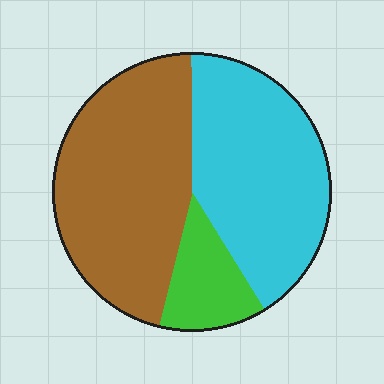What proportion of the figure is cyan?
Cyan covers about 40% of the figure.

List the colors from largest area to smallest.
From largest to smallest: brown, cyan, green.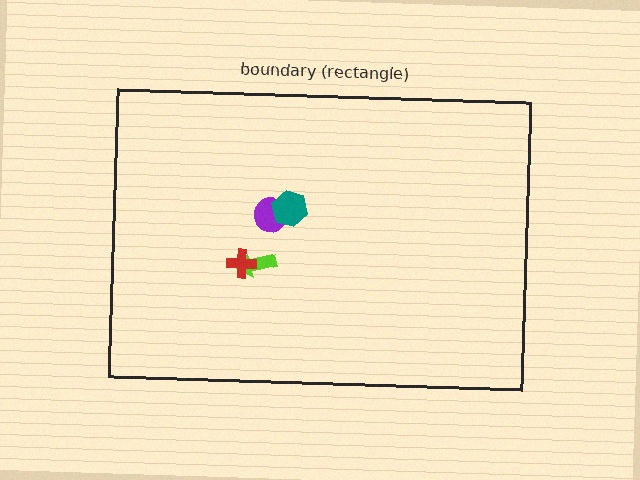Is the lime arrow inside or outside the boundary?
Inside.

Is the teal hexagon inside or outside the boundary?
Inside.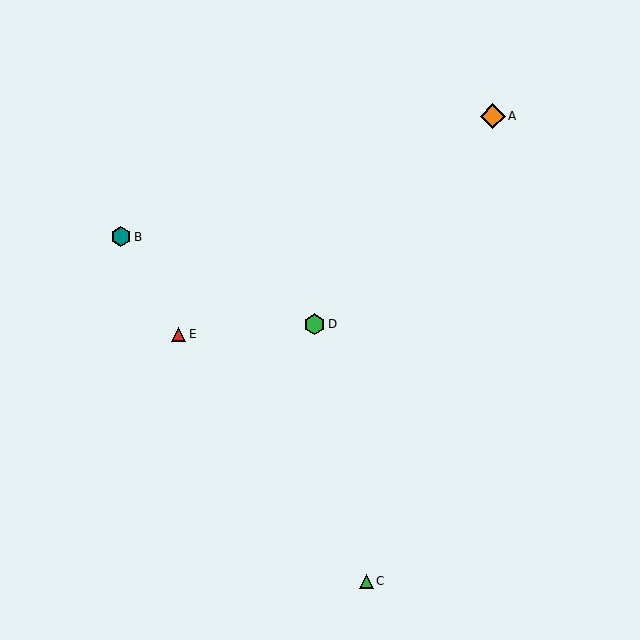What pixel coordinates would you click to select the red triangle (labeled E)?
Click at (179, 334) to select the red triangle E.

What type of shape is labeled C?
Shape C is a green triangle.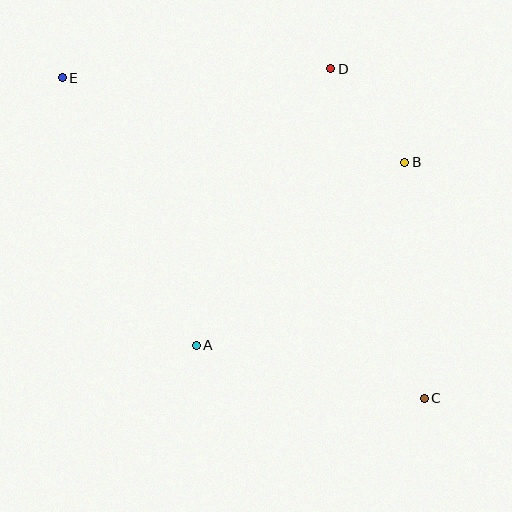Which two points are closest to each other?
Points B and D are closest to each other.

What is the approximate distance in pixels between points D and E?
The distance between D and E is approximately 269 pixels.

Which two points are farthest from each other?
Points C and E are farthest from each other.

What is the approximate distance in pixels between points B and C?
The distance between B and C is approximately 237 pixels.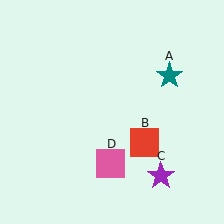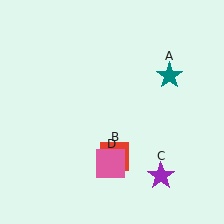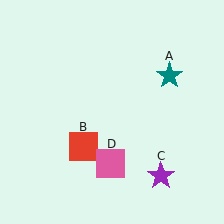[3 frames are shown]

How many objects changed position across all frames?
1 object changed position: red square (object B).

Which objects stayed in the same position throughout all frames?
Teal star (object A) and purple star (object C) and pink square (object D) remained stationary.